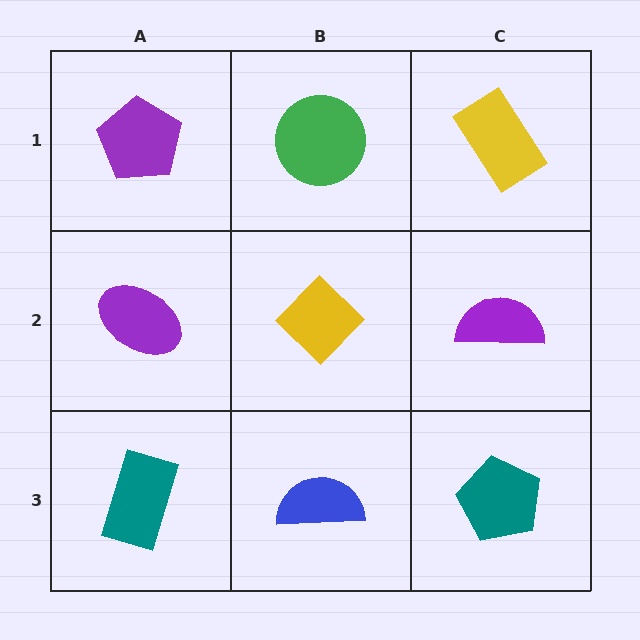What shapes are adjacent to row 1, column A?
A purple ellipse (row 2, column A), a green circle (row 1, column B).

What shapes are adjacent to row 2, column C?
A yellow rectangle (row 1, column C), a teal pentagon (row 3, column C), a yellow diamond (row 2, column B).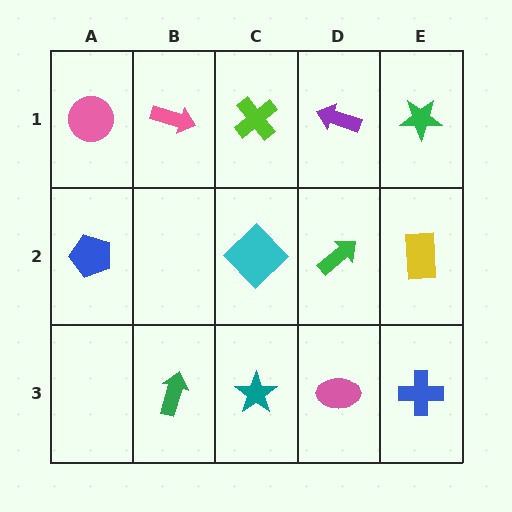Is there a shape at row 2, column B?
No, that cell is empty.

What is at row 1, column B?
A pink arrow.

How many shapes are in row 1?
5 shapes.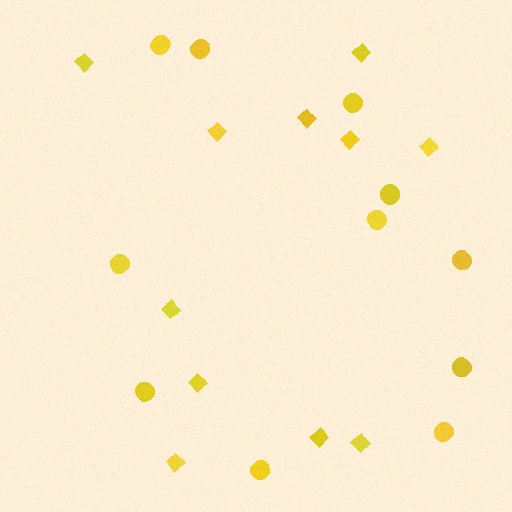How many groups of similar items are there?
There are 2 groups: one group of circles (11) and one group of diamonds (11).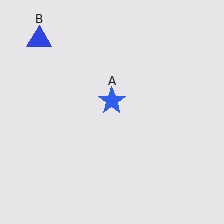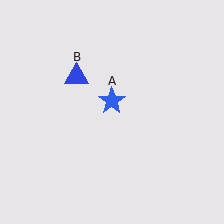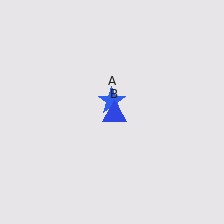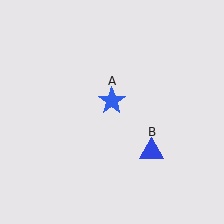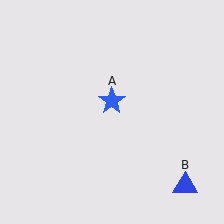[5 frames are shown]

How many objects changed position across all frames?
1 object changed position: blue triangle (object B).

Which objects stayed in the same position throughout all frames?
Blue star (object A) remained stationary.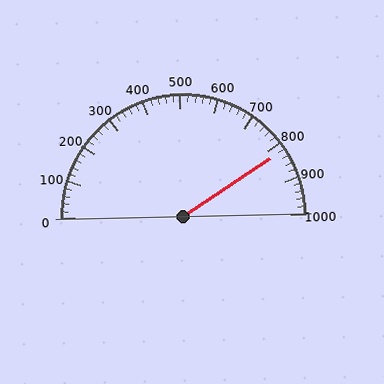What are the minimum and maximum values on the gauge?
The gauge ranges from 0 to 1000.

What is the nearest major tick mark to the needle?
The nearest major tick mark is 800.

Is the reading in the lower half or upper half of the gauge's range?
The reading is in the upper half of the range (0 to 1000).